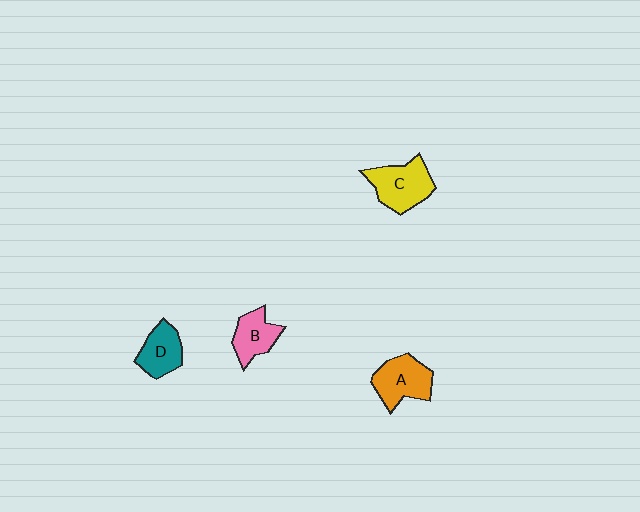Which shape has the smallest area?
Shape B (pink).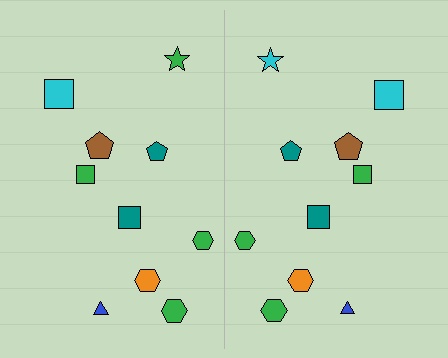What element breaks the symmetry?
The cyan star on the right side breaks the symmetry — its mirror counterpart is green.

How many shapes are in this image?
There are 20 shapes in this image.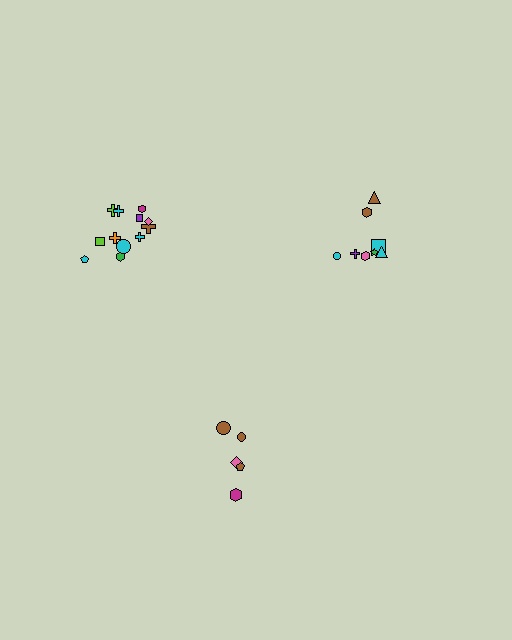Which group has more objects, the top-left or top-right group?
The top-left group.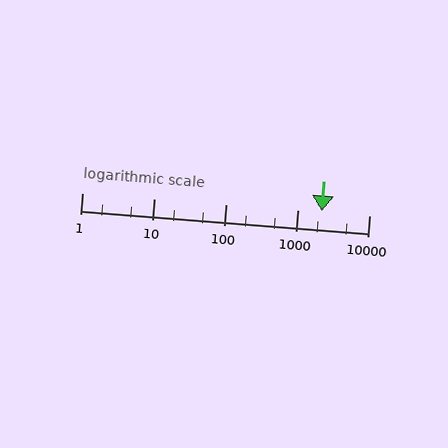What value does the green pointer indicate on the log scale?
The pointer indicates approximately 2200.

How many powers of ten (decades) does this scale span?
The scale spans 4 decades, from 1 to 10000.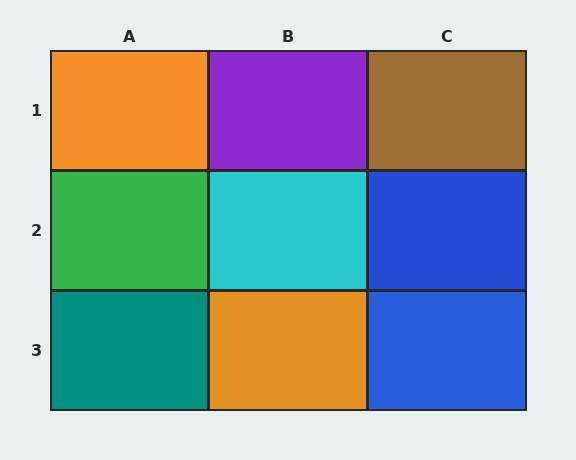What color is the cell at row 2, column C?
Blue.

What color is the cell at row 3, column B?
Orange.